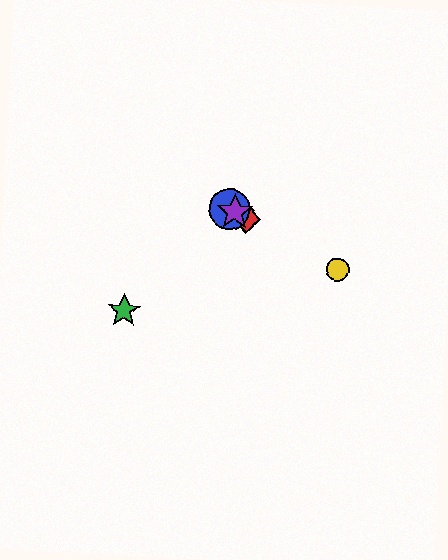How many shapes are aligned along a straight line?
4 shapes (the red diamond, the blue circle, the yellow circle, the purple star) are aligned along a straight line.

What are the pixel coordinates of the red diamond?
The red diamond is at (246, 218).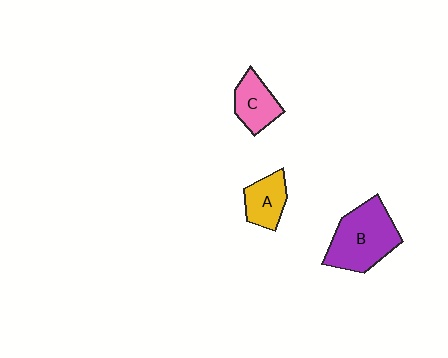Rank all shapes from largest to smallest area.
From largest to smallest: B (purple), C (pink), A (yellow).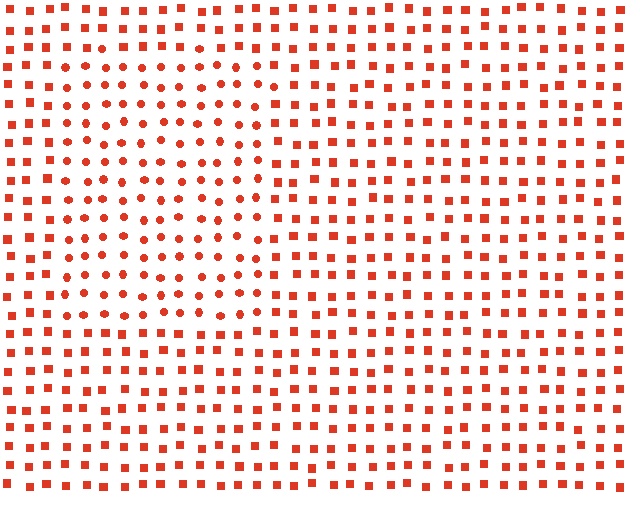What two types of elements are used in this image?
The image uses circles inside the rectangle region and squares outside it.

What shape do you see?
I see a rectangle.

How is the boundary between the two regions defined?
The boundary is defined by a change in element shape: circles inside vs. squares outside. All elements share the same color and spacing.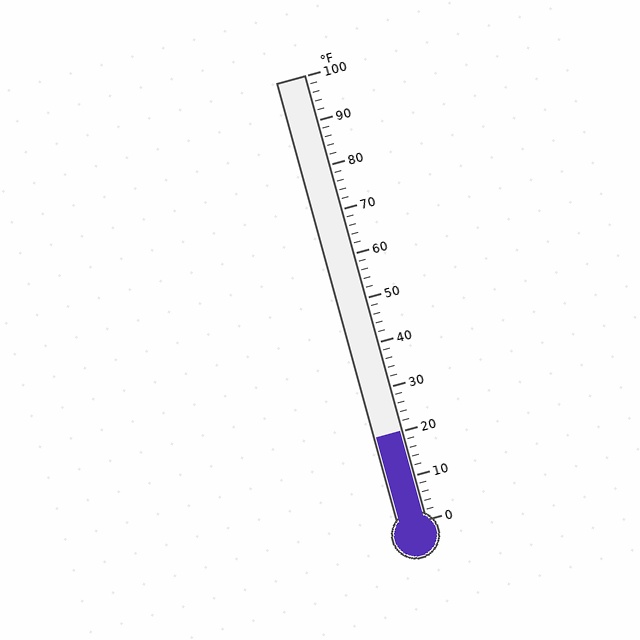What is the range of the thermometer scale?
The thermometer scale ranges from 0°F to 100°F.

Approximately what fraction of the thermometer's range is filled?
The thermometer is filled to approximately 20% of its range.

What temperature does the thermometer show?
The thermometer shows approximately 20°F.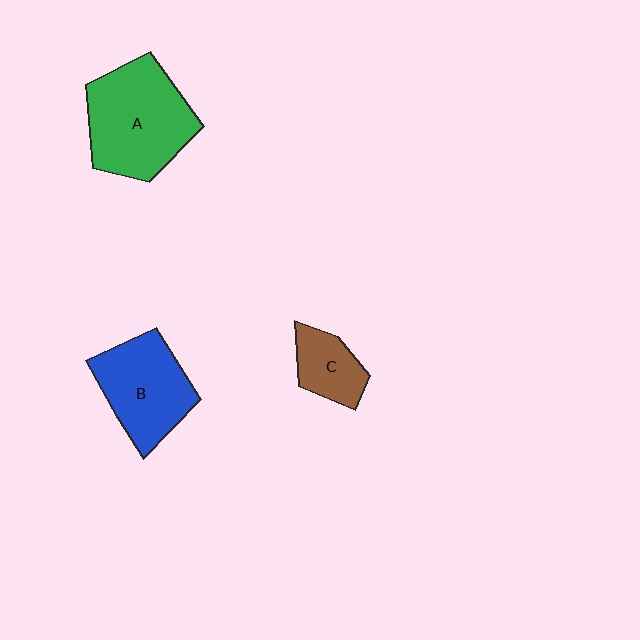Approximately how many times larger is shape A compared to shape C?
Approximately 2.4 times.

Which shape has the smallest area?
Shape C (brown).